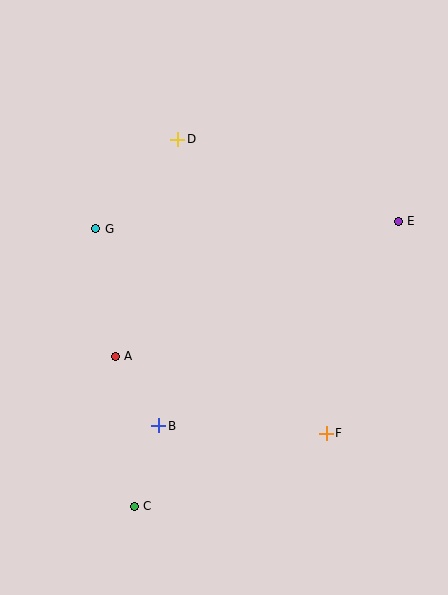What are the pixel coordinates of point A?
Point A is at (115, 356).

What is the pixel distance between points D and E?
The distance between D and E is 235 pixels.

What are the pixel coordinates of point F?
Point F is at (326, 433).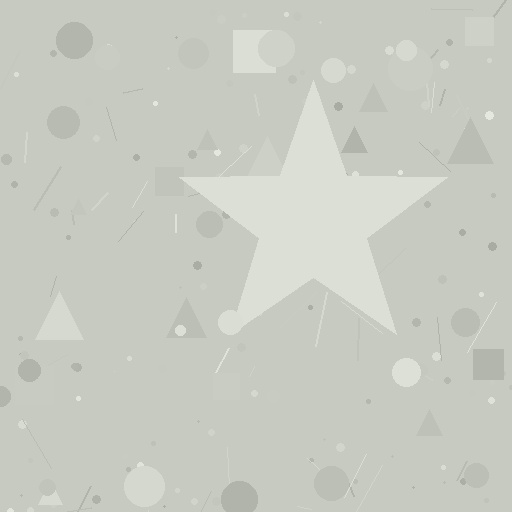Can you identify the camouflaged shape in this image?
The camouflaged shape is a star.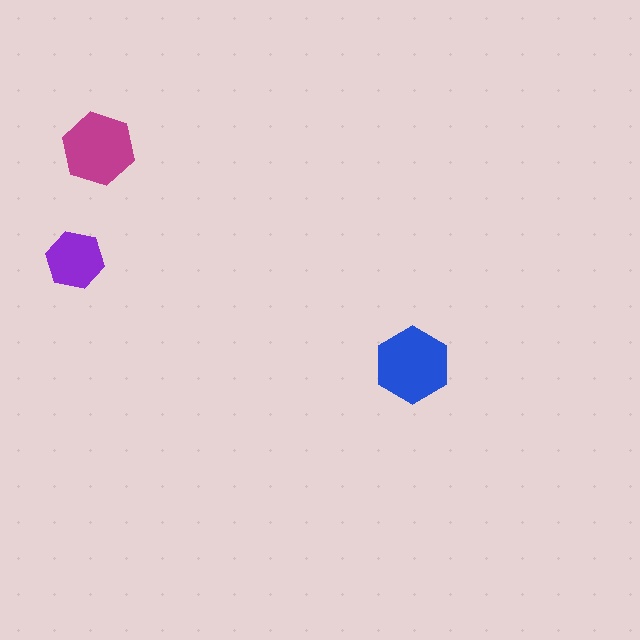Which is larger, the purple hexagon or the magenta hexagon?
The magenta one.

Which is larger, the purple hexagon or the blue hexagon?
The blue one.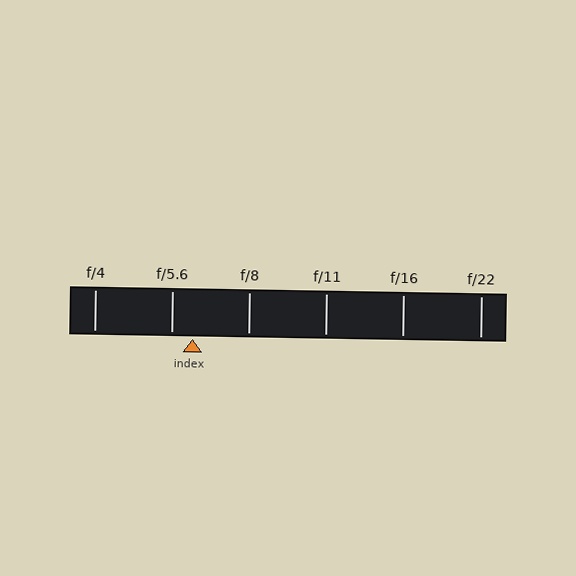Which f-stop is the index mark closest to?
The index mark is closest to f/5.6.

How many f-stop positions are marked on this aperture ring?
There are 6 f-stop positions marked.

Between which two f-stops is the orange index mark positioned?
The index mark is between f/5.6 and f/8.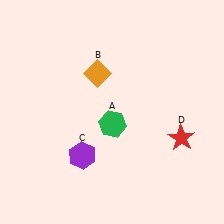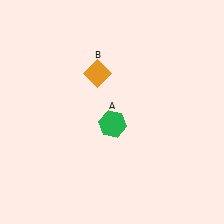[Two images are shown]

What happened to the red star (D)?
The red star (D) was removed in Image 2. It was in the bottom-right area of Image 1.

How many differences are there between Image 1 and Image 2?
There are 2 differences between the two images.